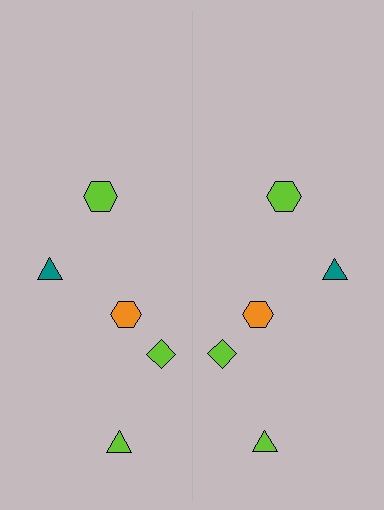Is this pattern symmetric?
Yes, this pattern has bilateral (reflection) symmetry.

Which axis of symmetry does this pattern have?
The pattern has a vertical axis of symmetry running through the center of the image.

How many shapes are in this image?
There are 10 shapes in this image.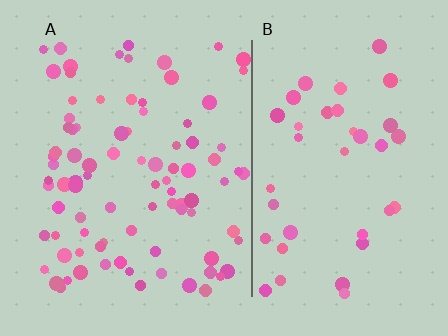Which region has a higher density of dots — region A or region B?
A (the left).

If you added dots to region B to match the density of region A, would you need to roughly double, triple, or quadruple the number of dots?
Approximately double.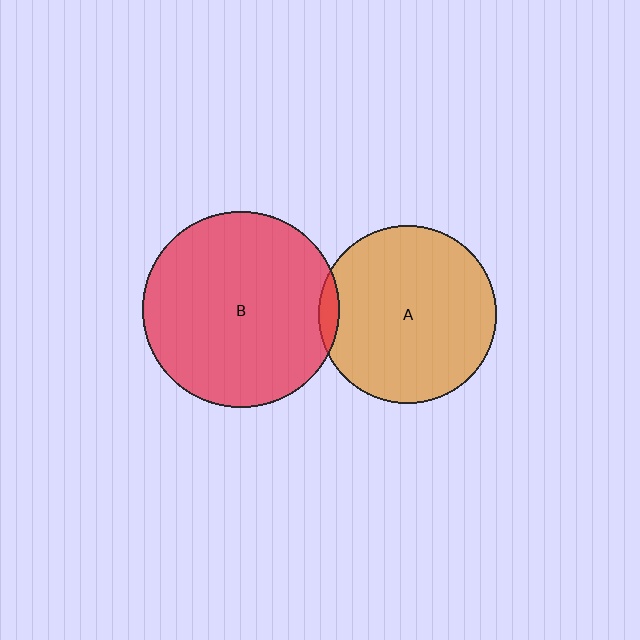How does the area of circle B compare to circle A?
Approximately 1.2 times.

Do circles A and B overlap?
Yes.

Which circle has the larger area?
Circle B (red).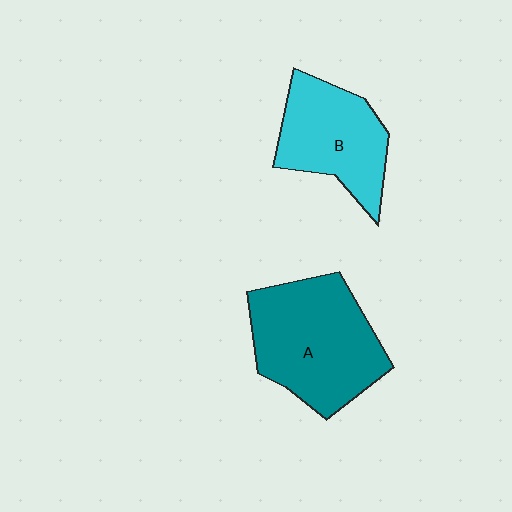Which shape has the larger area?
Shape A (teal).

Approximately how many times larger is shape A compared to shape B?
Approximately 1.4 times.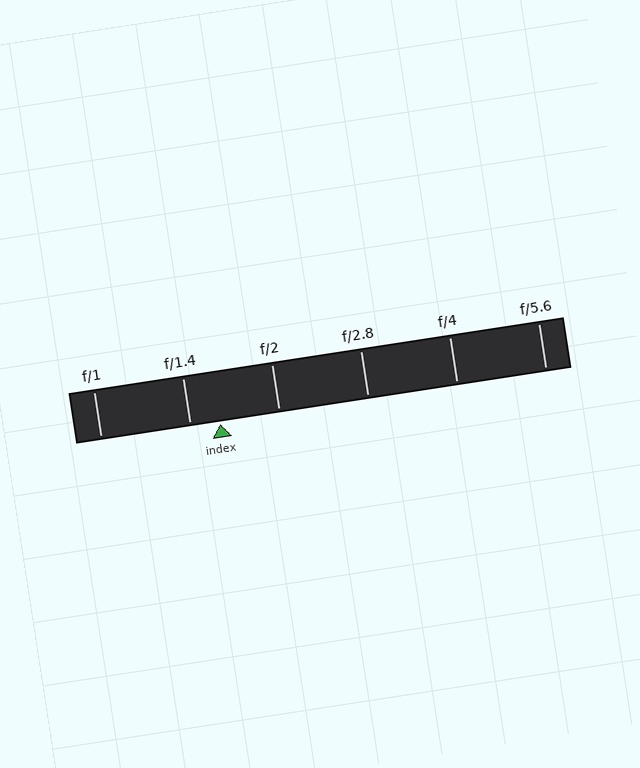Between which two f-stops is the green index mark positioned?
The index mark is between f/1.4 and f/2.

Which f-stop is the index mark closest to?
The index mark is closest to f/1.4.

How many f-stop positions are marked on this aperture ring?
There are 6 f-stop positions marked.